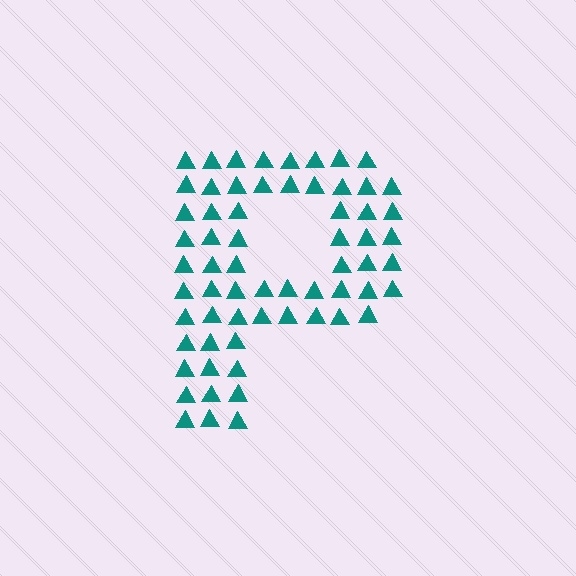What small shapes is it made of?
It is made of small triangles.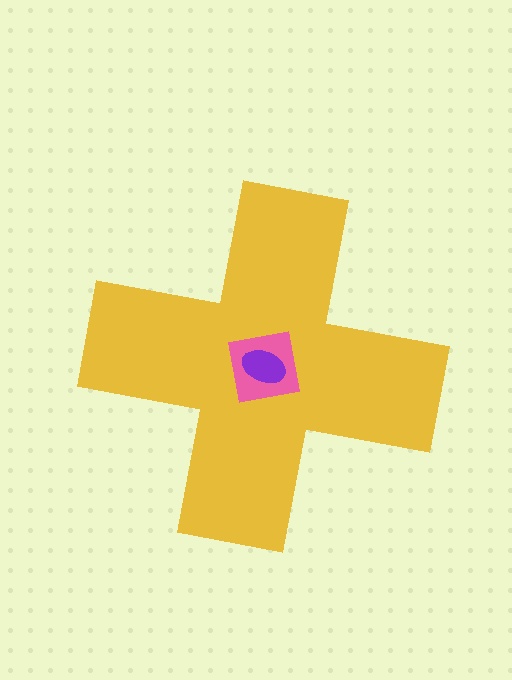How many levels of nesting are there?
3.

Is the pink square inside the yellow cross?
Yes.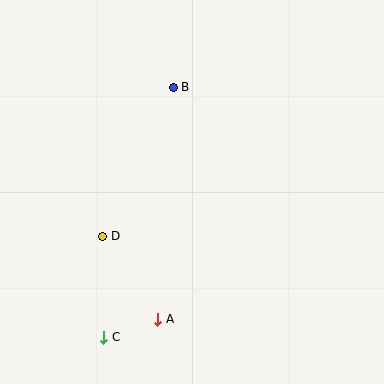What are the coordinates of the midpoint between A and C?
The midpoint between A and C is at (131, 328).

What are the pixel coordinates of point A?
Point A is at (158, 319).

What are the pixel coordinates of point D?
Point D is at (103, 236).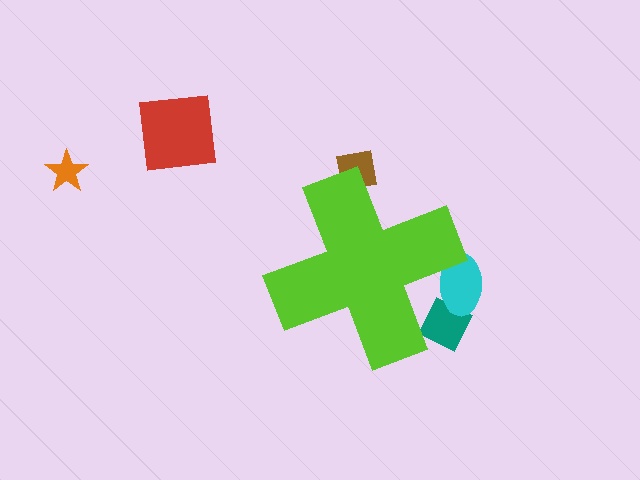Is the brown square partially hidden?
Yes, the brown square is partially hidden behind the lime cross.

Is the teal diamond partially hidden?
Yes, the teal diamond is partially hidden behind the lime cross.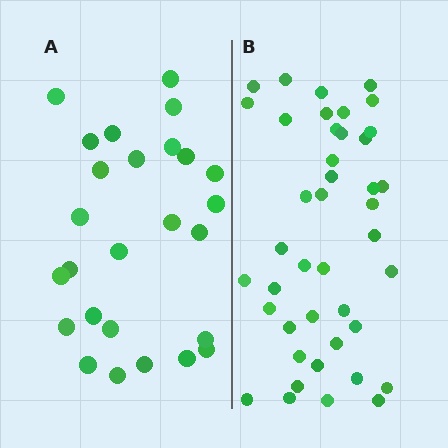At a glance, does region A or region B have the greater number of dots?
Region B (the right region) has more dots.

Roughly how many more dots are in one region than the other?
Region B has approximately 15 more dots than region A.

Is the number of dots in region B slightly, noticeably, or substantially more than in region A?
Region B has substantially more. The ratio is roughly 1.6 to 1.